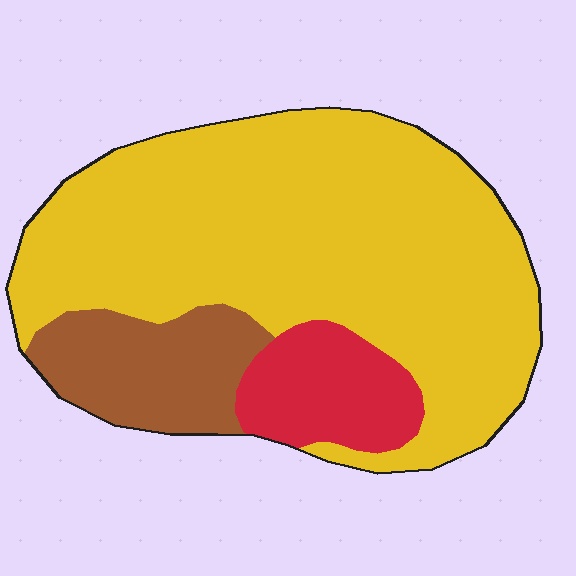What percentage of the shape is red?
Red covers 12% of the shape.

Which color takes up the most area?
Yellow, at roughly 70%.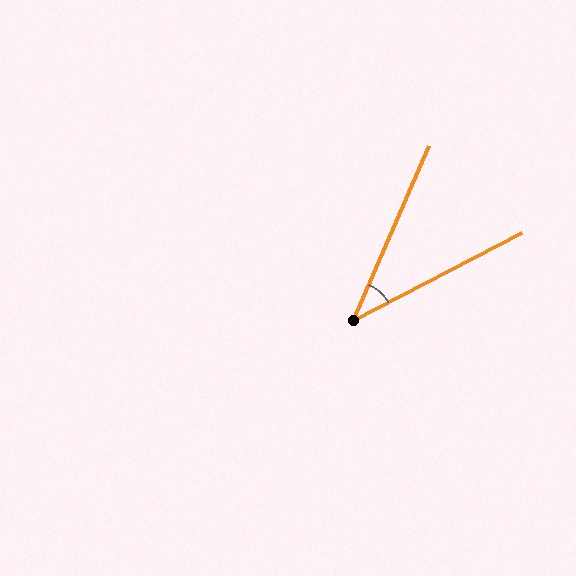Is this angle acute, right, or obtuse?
It is acute.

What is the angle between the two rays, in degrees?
Approximately 39 degrees.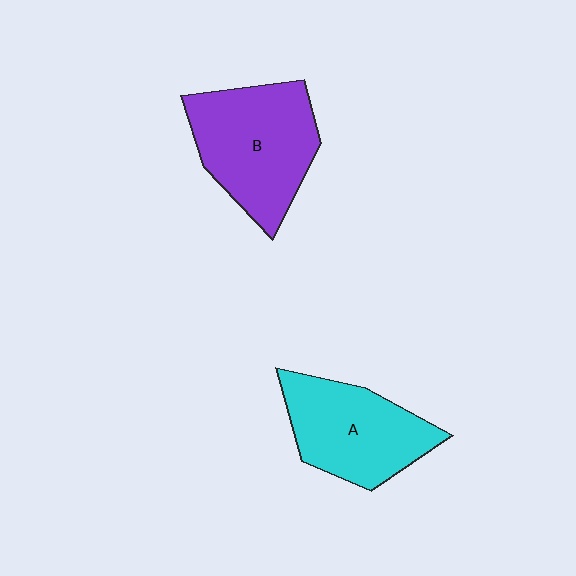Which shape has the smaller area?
Shape A (cyan).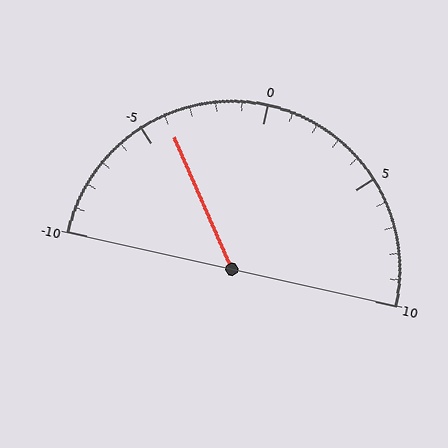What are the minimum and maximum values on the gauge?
The gauge ranges from -10 to 10.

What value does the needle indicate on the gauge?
The needle indicates approximately -4.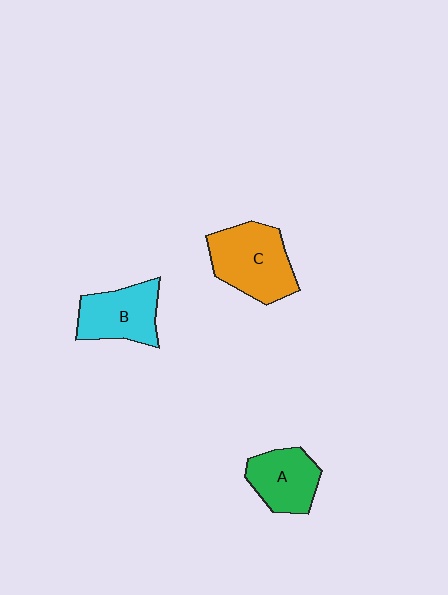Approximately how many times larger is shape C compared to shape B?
Approximately 1.3 times.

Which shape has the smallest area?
Shape A (green).